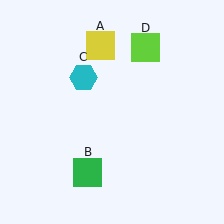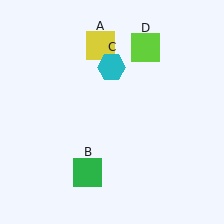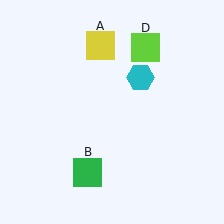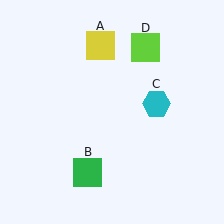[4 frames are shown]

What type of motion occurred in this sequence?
The cyan hexagon (object C) rotated clockwise around the center of the scene.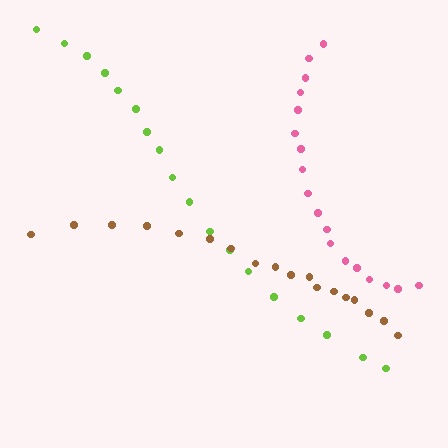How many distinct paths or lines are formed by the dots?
There are 3 distinct paths.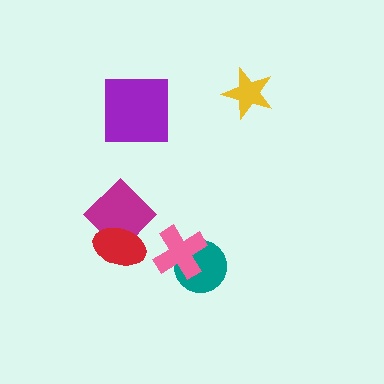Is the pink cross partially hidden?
No, no other shape covers it.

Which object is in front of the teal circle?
The pink cross is in front of the teal circle.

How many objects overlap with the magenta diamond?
1 object overlaps with the magenta diamond.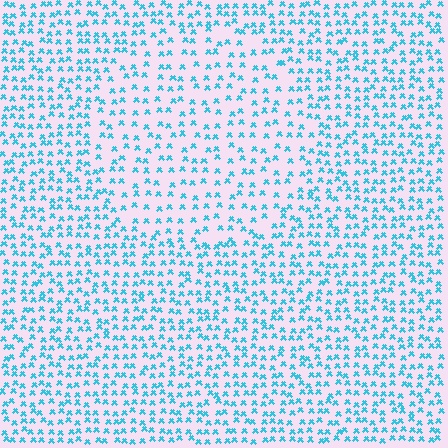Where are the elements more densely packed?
The elements are more densely packed outside the circle boundary.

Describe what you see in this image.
The image contains small cyan elements arranged at two different densities. A circle-shaped region is visible where the elements are less densely packed than the surrounding area.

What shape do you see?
I see a circle.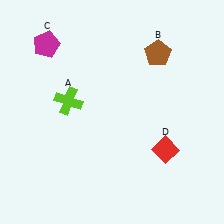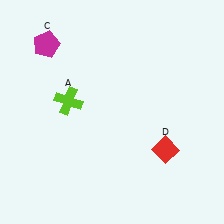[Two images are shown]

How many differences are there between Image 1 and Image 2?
There is 1 difference between the two images.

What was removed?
The brown pentagon (B) was removed in Image 2.